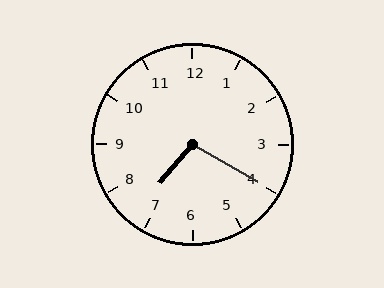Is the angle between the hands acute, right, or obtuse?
It is obtuse.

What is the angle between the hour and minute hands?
Approximately 100 degrees.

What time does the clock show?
7:20.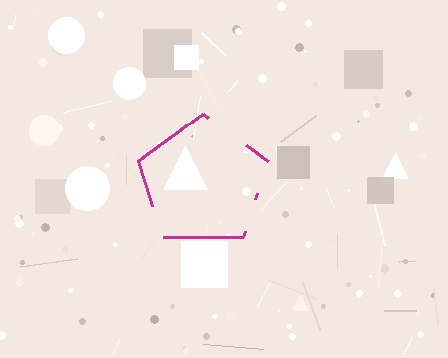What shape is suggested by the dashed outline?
The dashed outline suggests a pentagon.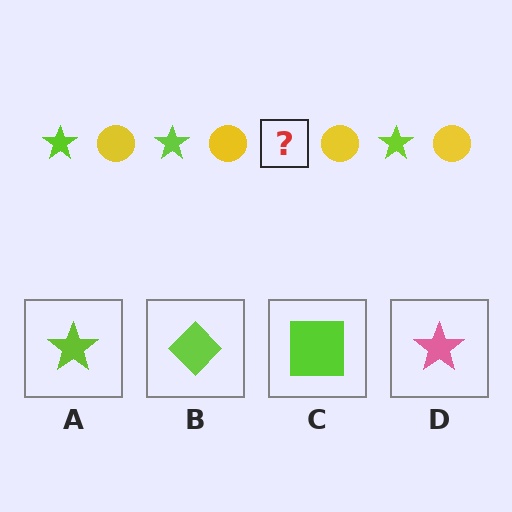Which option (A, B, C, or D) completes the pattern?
A.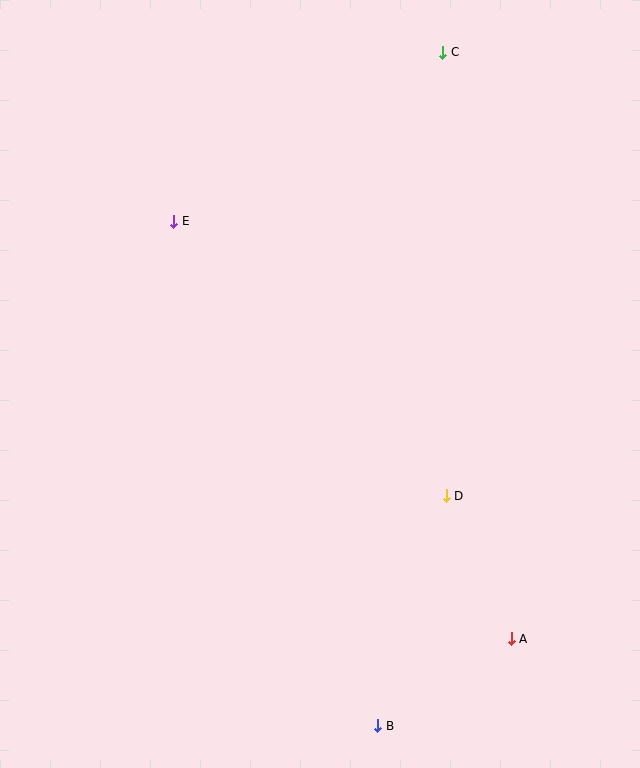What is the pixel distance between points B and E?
The distance between B and E is 545 pixels.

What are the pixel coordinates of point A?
Point A is at (511, 639).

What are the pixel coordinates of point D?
Point D is at (446, 496).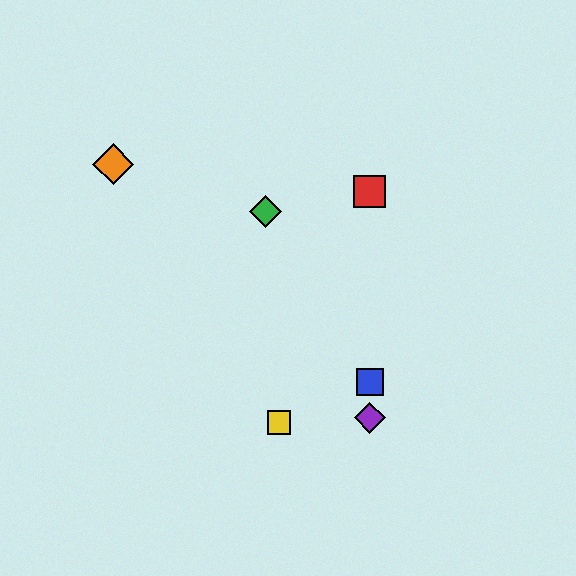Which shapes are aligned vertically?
The red square, the blue square, the purple diamond are aligned vertically.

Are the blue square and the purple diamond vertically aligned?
Yes, both are at x≈370.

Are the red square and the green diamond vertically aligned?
No, the red square is at x≈370 and the green diamond is at x≈266.